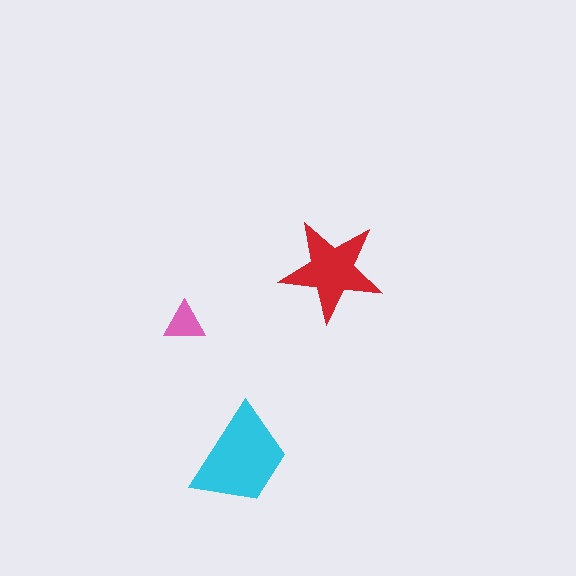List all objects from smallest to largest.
The pink triangle, the red star, the cyan trapezoid.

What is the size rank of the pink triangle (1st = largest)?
3rd.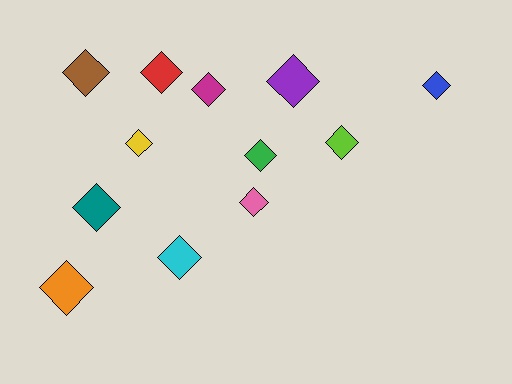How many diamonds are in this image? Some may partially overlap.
There are 12 diamonds.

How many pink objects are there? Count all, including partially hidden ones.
There is 1 pink object.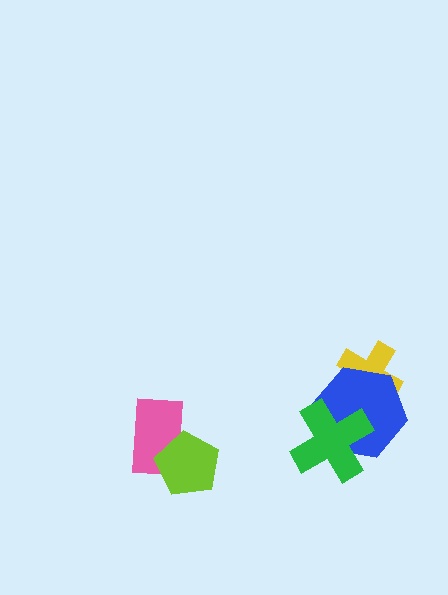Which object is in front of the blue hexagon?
The green cross is in front of the blue hexagon.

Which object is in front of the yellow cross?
The blue hexagon is in front of the yellow cross.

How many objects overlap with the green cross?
1 object overlaps with the green cross.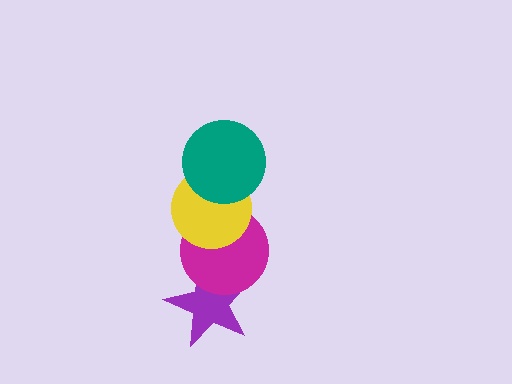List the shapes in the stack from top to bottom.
From top to bottom: the teal circle, the yellow circle, the magenta circle, the purple star.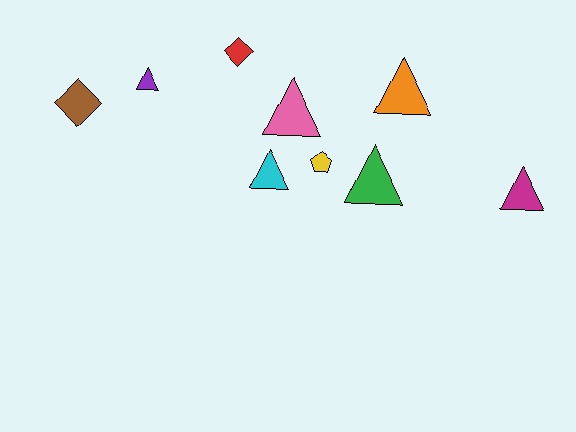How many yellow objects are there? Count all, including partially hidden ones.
There is 1 yellow object.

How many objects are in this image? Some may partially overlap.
There are 9 objects.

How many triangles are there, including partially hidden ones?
There are 6 triangles.